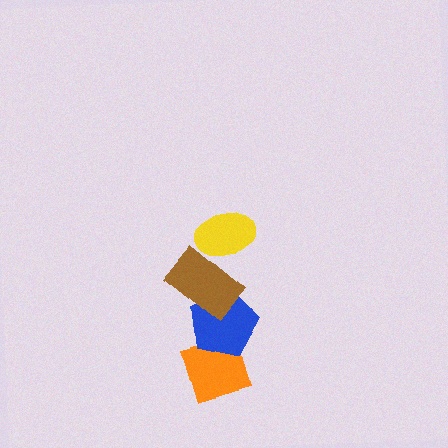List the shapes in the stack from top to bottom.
From top to bottom: the yellow ellipse, the brown rectangle, the blue pentagon, the orange diamond.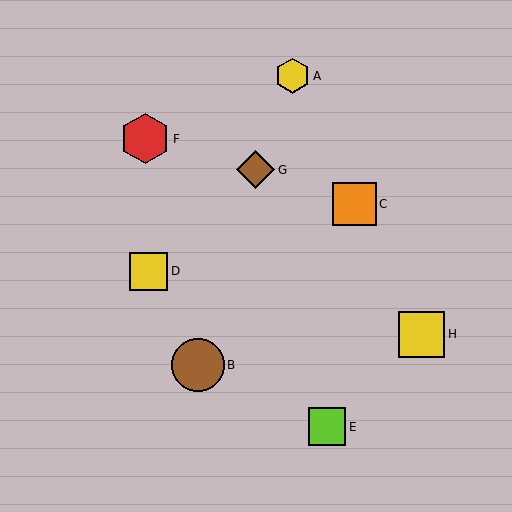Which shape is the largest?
The brown circle (labeled B) is the largest.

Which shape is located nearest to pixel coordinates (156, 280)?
The yellow square (labeled D) at (148, 271) is nearest to that location.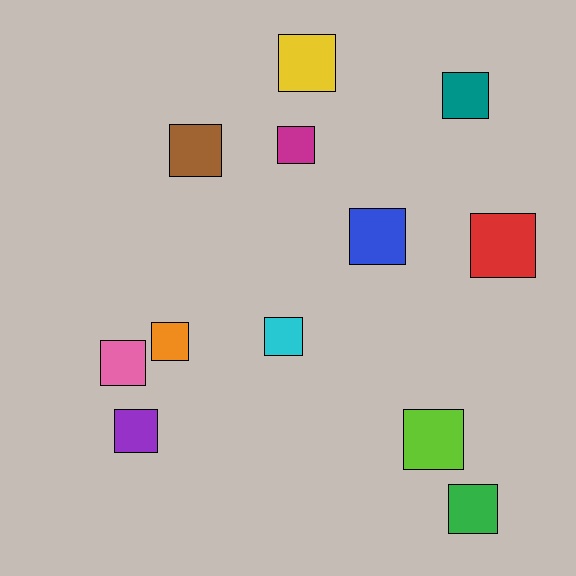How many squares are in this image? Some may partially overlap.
There are 12 squares.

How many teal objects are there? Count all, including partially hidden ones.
There is 1 teal object.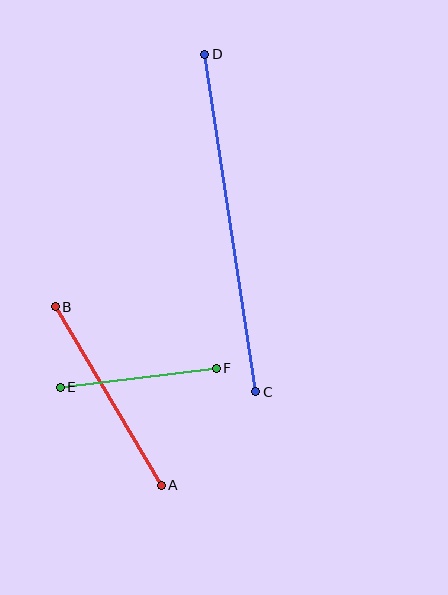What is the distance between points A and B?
The distance is approximately 208 pixels.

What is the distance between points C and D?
The distance is approximately 341 pixels.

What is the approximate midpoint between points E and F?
The midpoint is at approximately (138, 378) pixels.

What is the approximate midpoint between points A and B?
The midpoint is at approximately (108, 396) pixels.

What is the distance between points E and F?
The distance is approximately 157 pixels.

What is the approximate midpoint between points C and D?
The midpoint is at approximately (230, 223) pixels.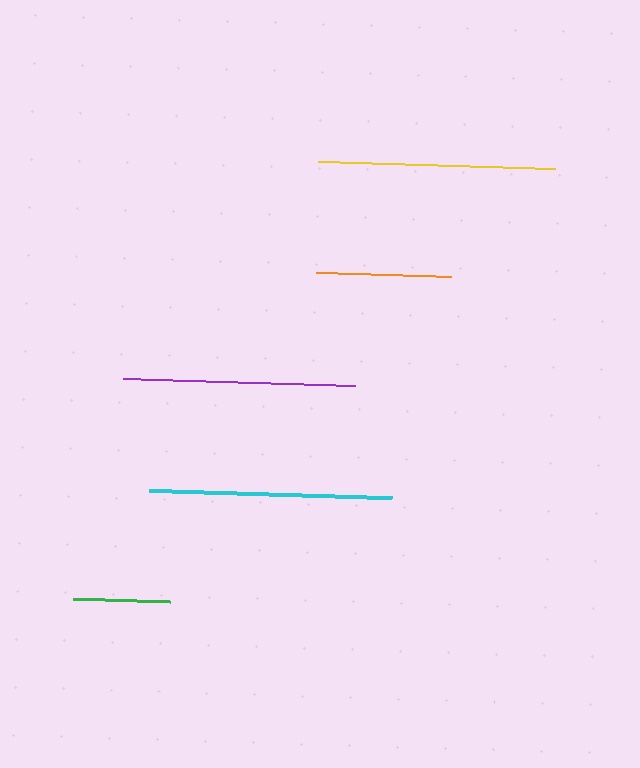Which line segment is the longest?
The cyan line is the longest at approximately 244 pixels.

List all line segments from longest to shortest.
From longest to shortest: cyan, yellow, purple, orange, green.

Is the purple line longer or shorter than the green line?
The purple line is longer than the green line.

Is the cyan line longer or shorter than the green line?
The cyan line is longer than the green line.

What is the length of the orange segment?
The orange segment is approximately 135 pixels long.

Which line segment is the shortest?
The green line is the shortest at approximately 97 pixels.